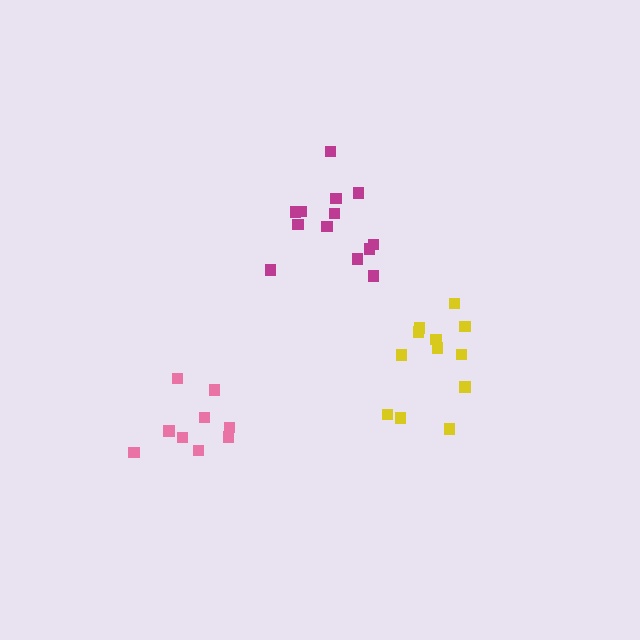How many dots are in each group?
Group 1: 9 dots, Group 2: 12 dots, Group 3: 13 dots (34 total).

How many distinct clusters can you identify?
There are 3 distinct clusters.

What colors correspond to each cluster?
The clusters are colored: pink, yellow, magenta.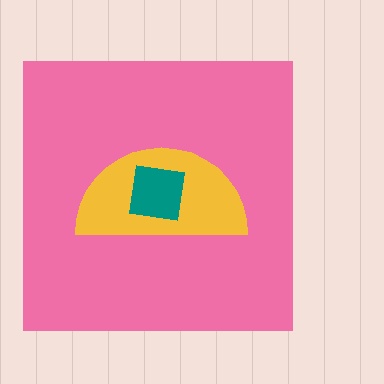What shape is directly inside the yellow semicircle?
The teal square.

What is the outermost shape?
The pink square.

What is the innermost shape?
The teal square.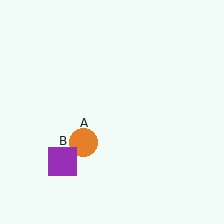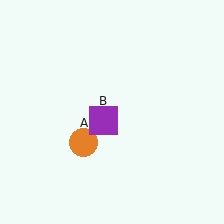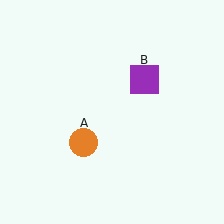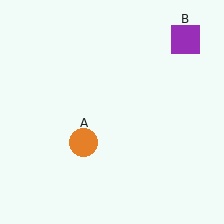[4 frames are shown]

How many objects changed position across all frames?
1 object changed position: purple square (object B).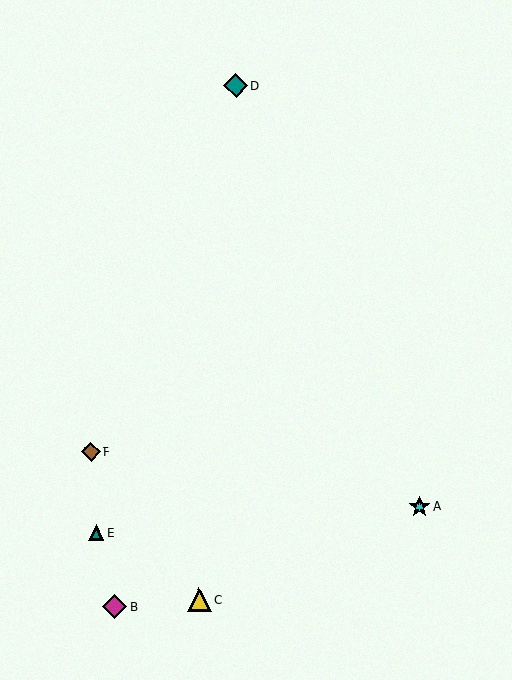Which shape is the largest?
The magenta diamond (labeled B) is the largest.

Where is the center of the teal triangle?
The center of the teal triangle is at (96, 533).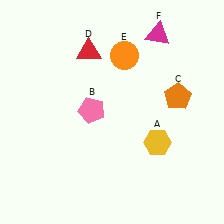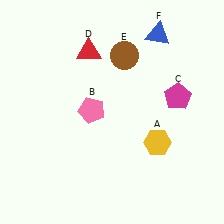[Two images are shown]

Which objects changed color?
C changed from orange to magenta. E changed from orange to brown. F changed from magenta to blue.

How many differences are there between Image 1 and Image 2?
There are 3 differences between the two images.